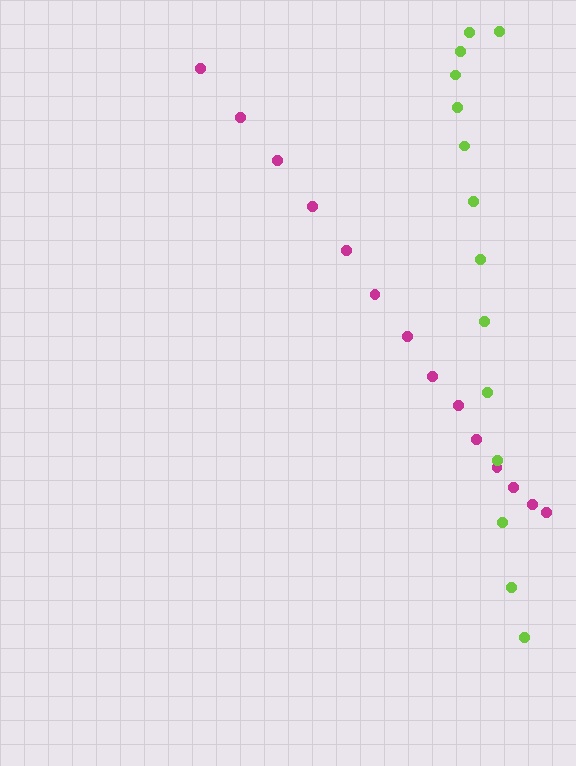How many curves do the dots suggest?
There are 2 distinct paths.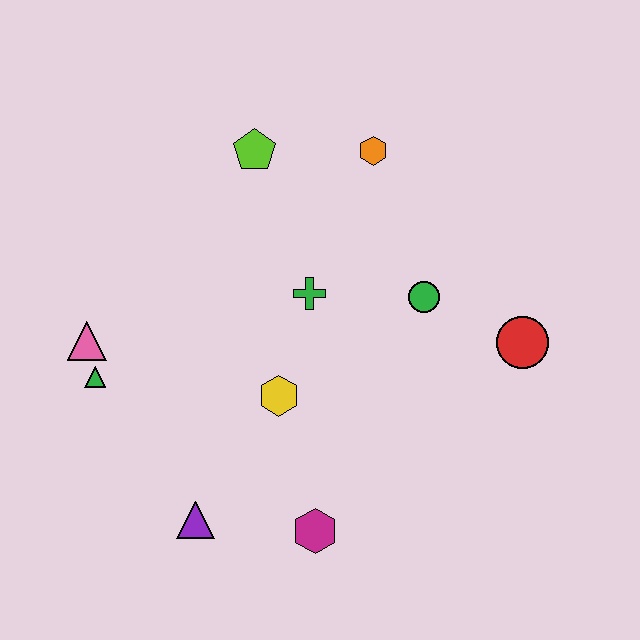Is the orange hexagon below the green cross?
No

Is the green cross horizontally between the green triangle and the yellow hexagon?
No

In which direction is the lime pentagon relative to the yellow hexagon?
The lime pentagon is above the yellow hexagon.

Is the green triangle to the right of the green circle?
No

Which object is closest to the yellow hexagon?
The green cross is closest to the yellow hexagon.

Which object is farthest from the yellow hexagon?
The orange hexagon is farthest from the yellow hexagon.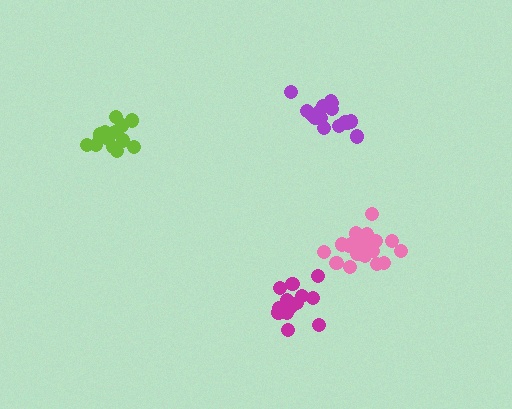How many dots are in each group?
Group 1: 15 dots, Group 2: 18 dots, Group 3: 15 dots, Group 4: 20 dots (68 total).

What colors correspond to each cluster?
The clusters are colored: lime, purple, magenta, pink.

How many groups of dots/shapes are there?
There are 4 groups.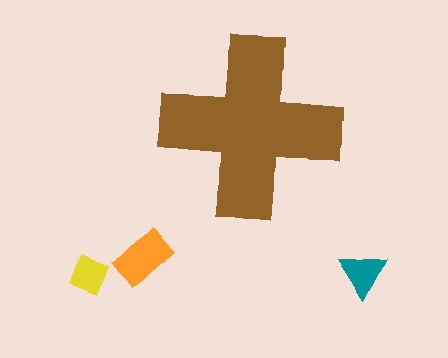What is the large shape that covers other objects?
A brown cross.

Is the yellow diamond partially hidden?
No, the yellow diamond is fully visible.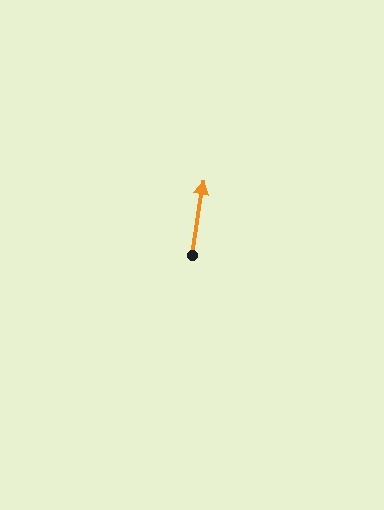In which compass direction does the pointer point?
North.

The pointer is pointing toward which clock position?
Roughly 12 o'clock.